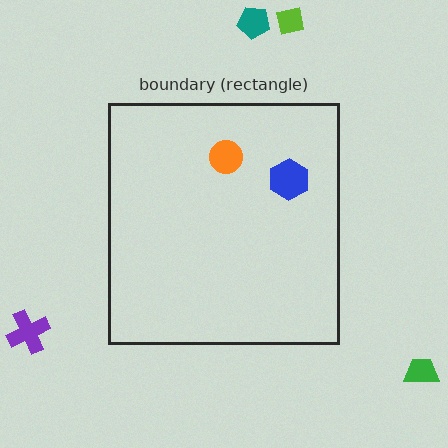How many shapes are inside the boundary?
2 inside, 4 outside.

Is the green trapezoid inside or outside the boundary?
Outside.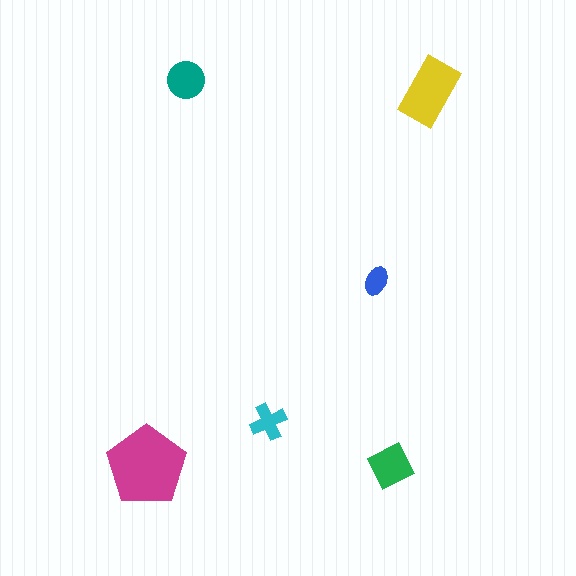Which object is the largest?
The magenta pentagon.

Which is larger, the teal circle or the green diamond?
The green diamond.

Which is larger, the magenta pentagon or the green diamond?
The magenta pentagon.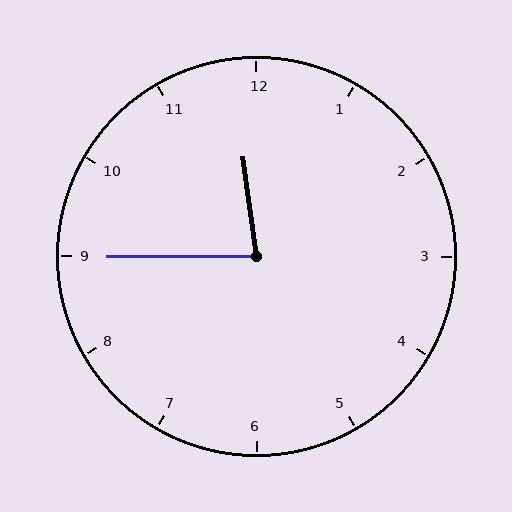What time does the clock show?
11:45.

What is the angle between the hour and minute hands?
Approximately 82 degrees.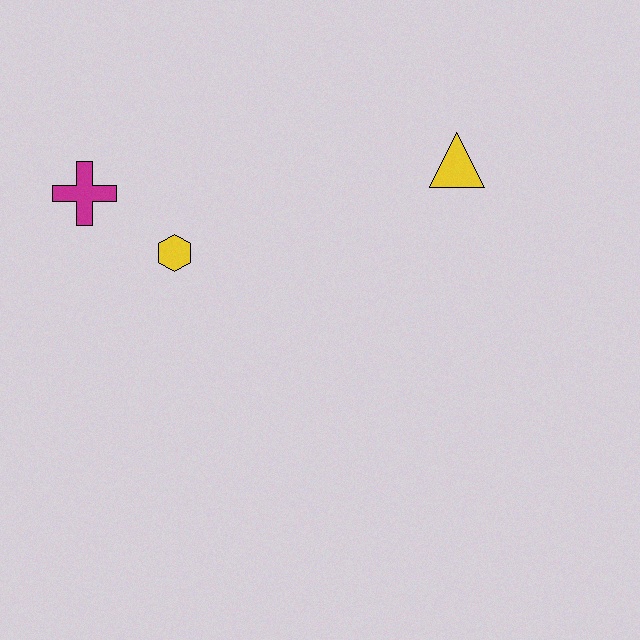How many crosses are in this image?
There is 1 cross.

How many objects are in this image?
There are 3 objects.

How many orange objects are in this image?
There are no orange objects.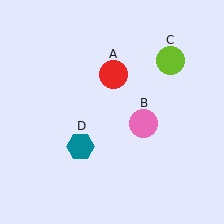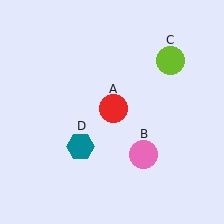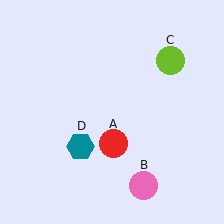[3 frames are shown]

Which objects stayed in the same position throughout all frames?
Lime circle (object C) and teal hexagon (object D) remained stationary.